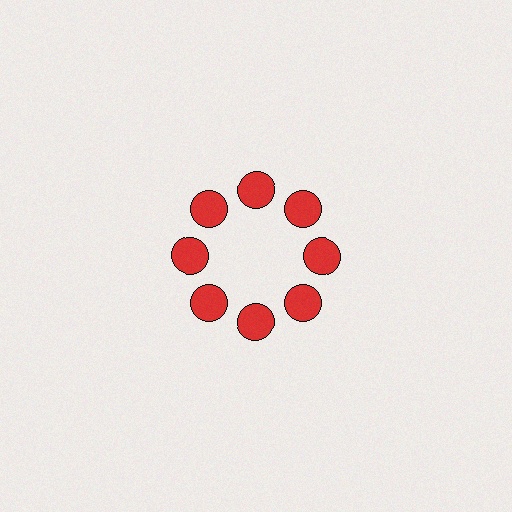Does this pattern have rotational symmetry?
Yes, this pattern has 8-fold rotational symmetry. It looks the same after rotating 45 degrees around the center.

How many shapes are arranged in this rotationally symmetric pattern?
There are 8 shapes, arranged in 8 groups of 1.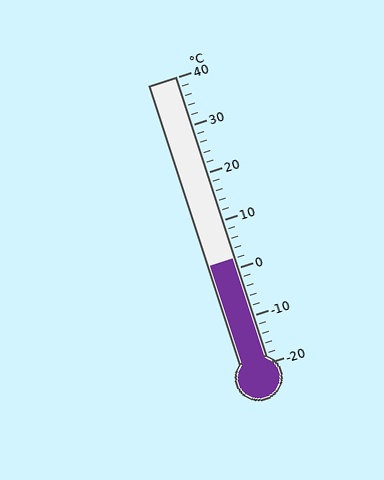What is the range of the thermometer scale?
The thermometer scale ranges from -20°C to 40°C.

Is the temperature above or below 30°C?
The temperature is below 30°C.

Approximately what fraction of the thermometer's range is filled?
The thermometer is filled to approximately 35% of its range.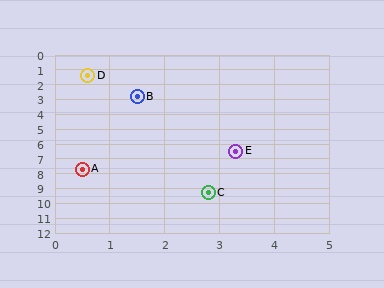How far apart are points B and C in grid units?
Points B and C are about 6.6 grid units apart.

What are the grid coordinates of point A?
Point A is at approximately (0.5, 7.7).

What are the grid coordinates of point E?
Point E is at approximately (3.3, 6.5).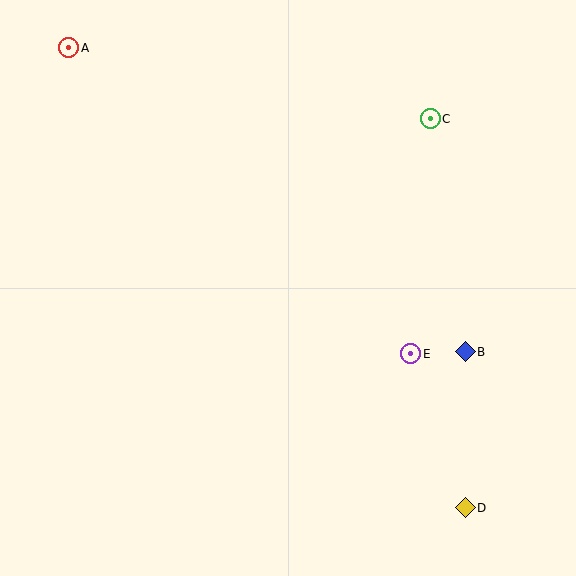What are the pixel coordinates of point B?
Point B is at (465, 352).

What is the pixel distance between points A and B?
The distance between A and B is 500 pixels.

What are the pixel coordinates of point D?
Point D is at (465, 508).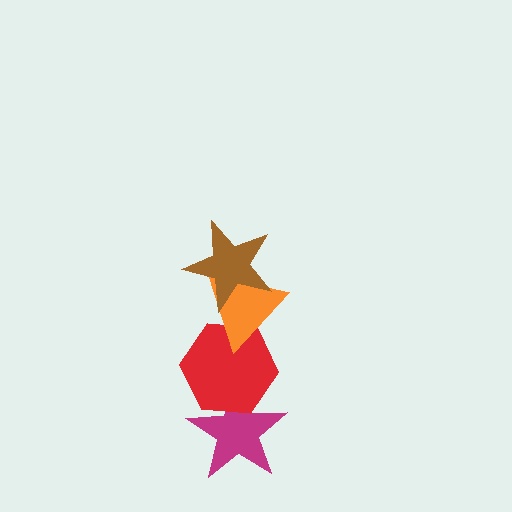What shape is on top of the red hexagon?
The orange triangle is on top of the red hexagon.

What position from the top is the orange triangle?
The orange triangle is 2nd from the top.